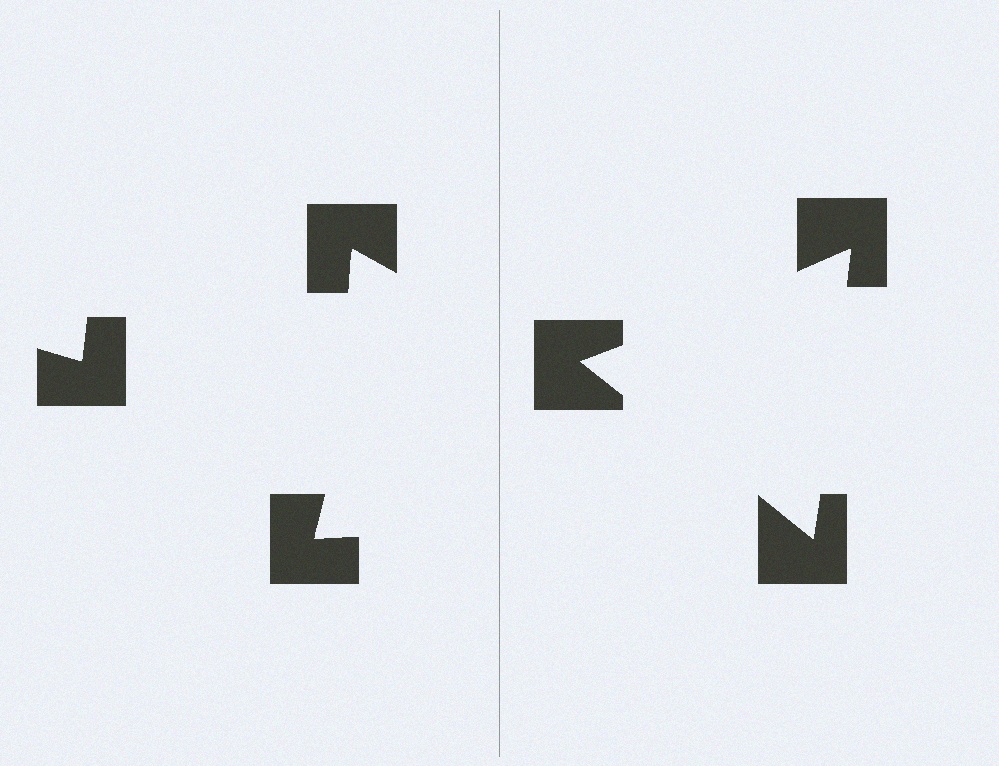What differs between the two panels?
The notched squares are positioned identically on both sides; only the wedge orientations differ. On the right they align to a triangle; on the left they are misaligned.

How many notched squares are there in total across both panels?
6 — 3 on each side.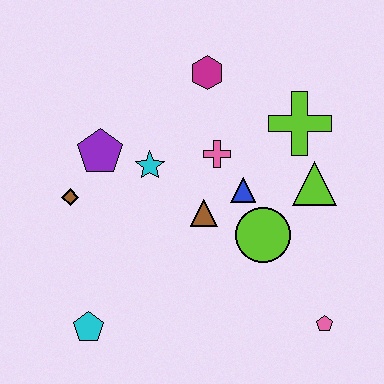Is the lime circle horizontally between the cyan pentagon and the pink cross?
No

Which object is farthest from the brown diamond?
The pink pentagon is farthest from the brown diamond.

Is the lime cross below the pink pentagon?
No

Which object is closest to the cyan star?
The purple pentagon is closest to the cyan star.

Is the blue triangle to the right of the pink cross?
Yes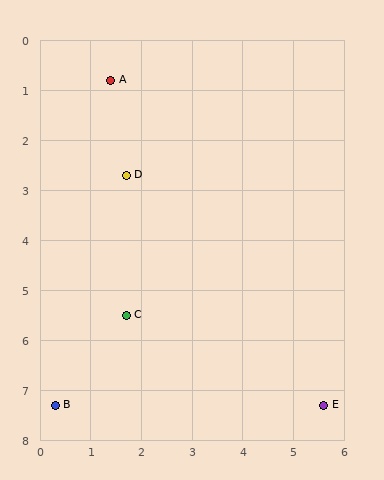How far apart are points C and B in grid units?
Points C and B are about 2.3 grid units apart.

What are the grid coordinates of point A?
Point A is at approximately (1.4, 0.8).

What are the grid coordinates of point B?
Point B is at approximately (0.3, 7.3).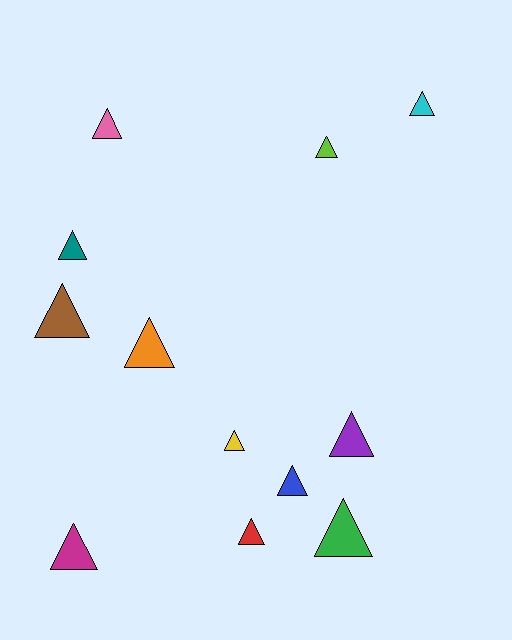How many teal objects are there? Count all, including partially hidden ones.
There is 1 teal object.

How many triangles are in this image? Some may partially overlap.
There are 12 triangles.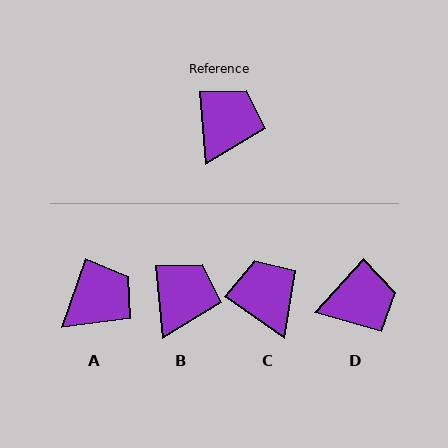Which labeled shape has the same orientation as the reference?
B.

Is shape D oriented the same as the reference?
No, it is off by about 47 degrees.